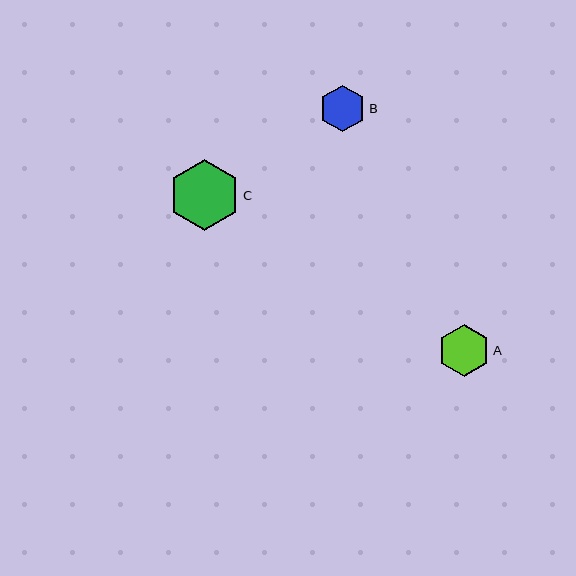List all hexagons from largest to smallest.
From largest to smallest: C, A, B.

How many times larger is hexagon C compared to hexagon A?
Hexagon C is approximately 1.4 times the size of hexagon A.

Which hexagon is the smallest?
Hexagon B is the smallest with a size of approximately 47 pixels.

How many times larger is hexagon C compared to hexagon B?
Hexagon C is approximately 1.5 times the size of hexagon B.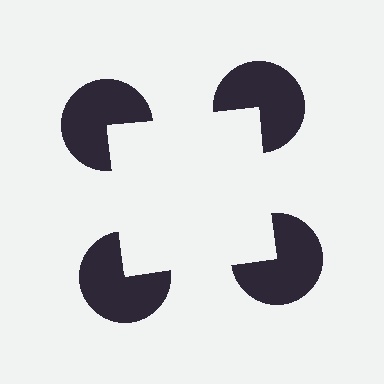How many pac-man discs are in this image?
There are 4 — one at each vertex of the illusory square.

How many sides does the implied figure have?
4 sides.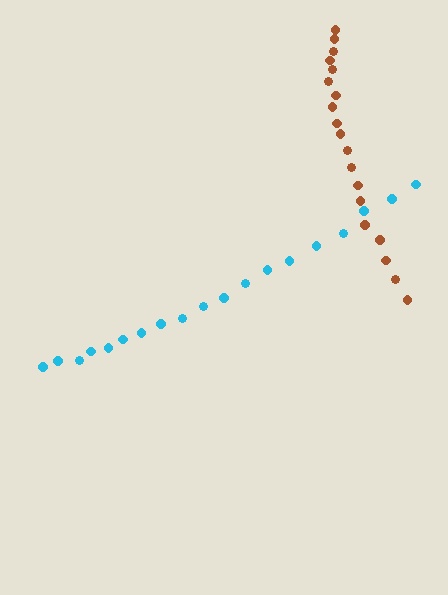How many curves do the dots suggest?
There are 2 distinct paths.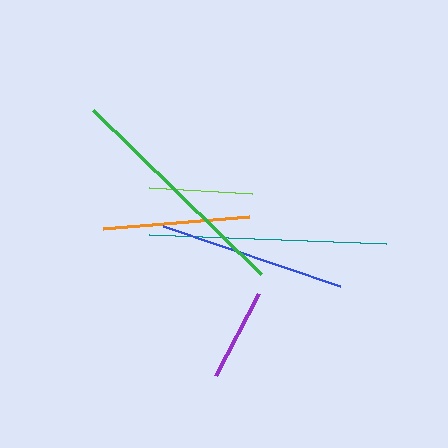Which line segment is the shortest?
The purple line is the shortest at approximately 93 pixels.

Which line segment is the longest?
The teal line is the longest at approximately 237 pixels.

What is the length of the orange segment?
The orange segment is approximately 146 pixels long.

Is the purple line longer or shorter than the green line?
The green line is longer than the purple line.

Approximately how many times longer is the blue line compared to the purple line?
The blue line is approximately 2.0 times the length of the purple line.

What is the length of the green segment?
The green segment is approximately 235 pixels long.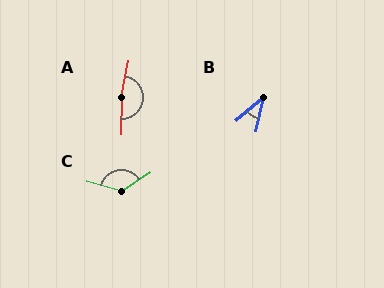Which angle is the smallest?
B, at approximately 37 degrees.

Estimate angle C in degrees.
Approximately 131 degrees.